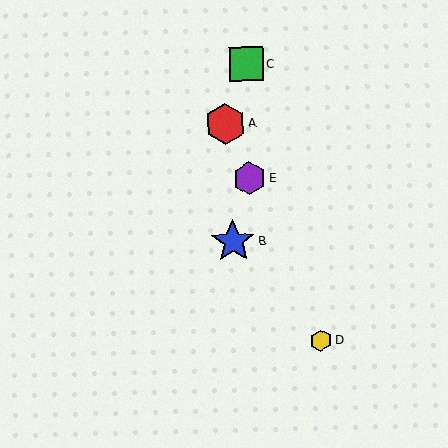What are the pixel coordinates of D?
Object D is at (321, 341).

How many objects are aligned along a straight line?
3 objects (A, D, E) are aligned along a straight line.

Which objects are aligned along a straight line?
Objects A, D, E are aligned along a straight line.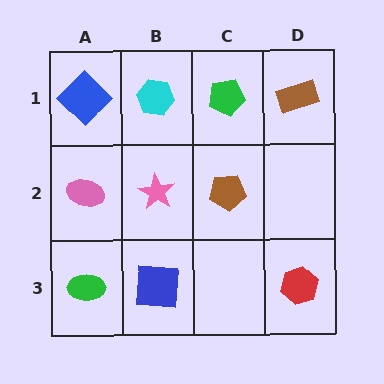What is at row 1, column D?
A brown rectangle.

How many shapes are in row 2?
3 shapes.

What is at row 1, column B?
A cyan hexagon.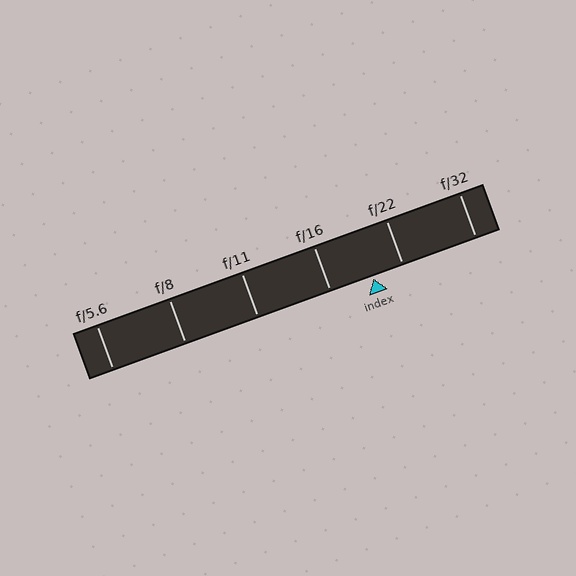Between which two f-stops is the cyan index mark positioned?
The index mark is between f/16 and f/22.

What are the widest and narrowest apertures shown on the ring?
The widest aperture shown is f/5.6 and the narrowest is f/32.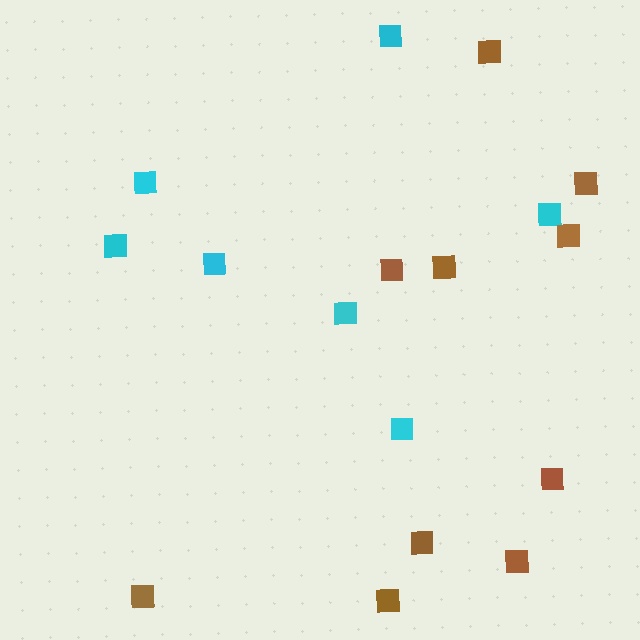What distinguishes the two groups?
There are 2 groups: one group of cyan squares (7) and one group of brown squares (10).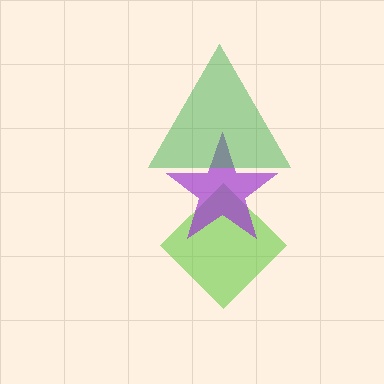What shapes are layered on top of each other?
The layered shapes are: a lime diamond, a purple star, a green triangle.